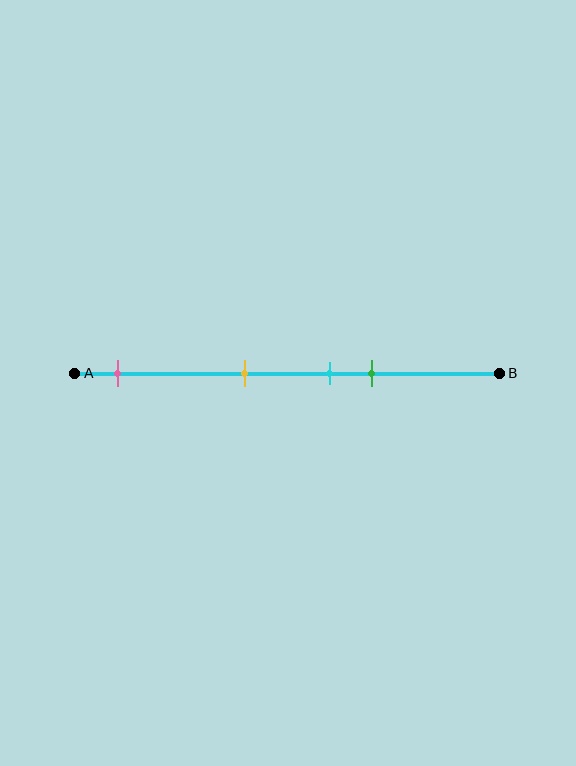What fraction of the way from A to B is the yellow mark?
The yellow mark is approximately 40% (0.4) of the way from A to B.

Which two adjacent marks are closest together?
The cyan and green marks are the closest adjacent pair.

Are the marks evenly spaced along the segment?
No, the marks are not evenly spaced.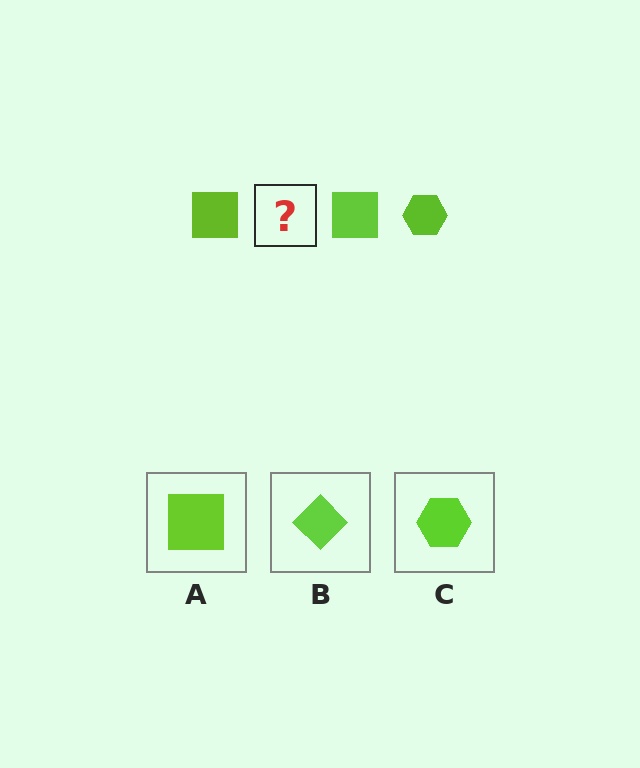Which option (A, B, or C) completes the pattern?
C.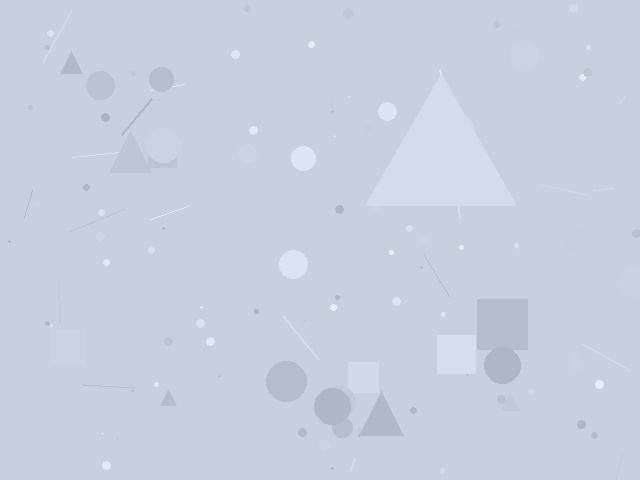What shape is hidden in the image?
A triangle is hidden in the image.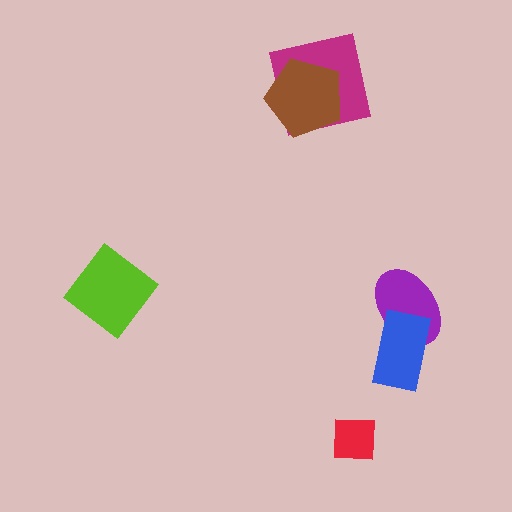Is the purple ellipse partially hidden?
Yes, it is partially covered by another shape.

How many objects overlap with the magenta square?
1 object overlaps with the magenta square.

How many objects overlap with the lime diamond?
0 objects overlap with the lime diamond.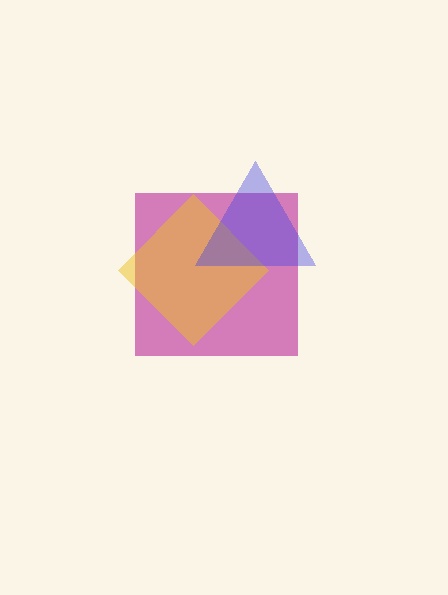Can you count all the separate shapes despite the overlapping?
Yes, there are 3 separate shapes.